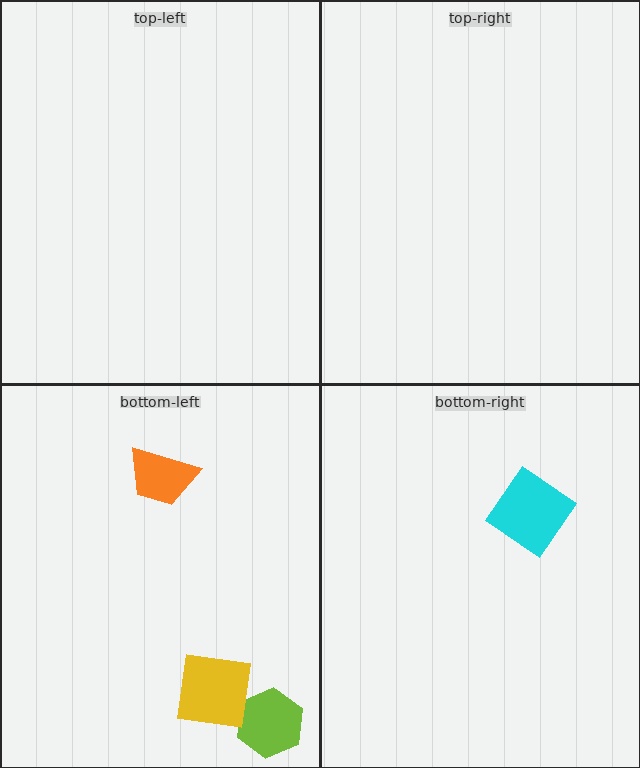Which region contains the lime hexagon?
The bottom-left region.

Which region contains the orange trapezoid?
The bottom-left region.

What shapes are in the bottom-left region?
The lime hexagon, the yellow square, the orange trapezoid.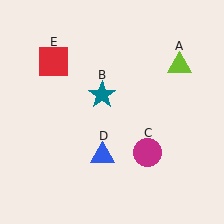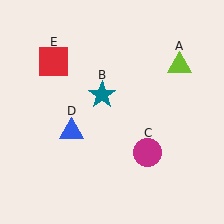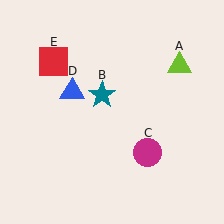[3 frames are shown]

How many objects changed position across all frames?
1 object changed position: blue triangle (object D).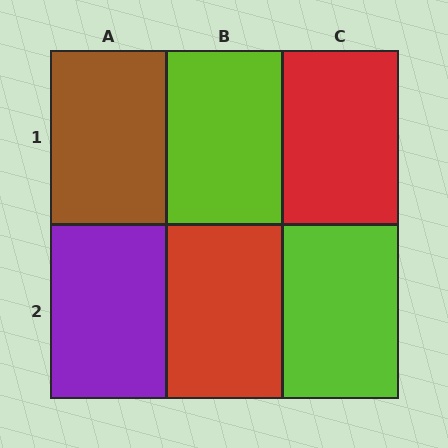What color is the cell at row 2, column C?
Lime.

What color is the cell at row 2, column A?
Purple.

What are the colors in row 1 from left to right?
Brown, lime, red.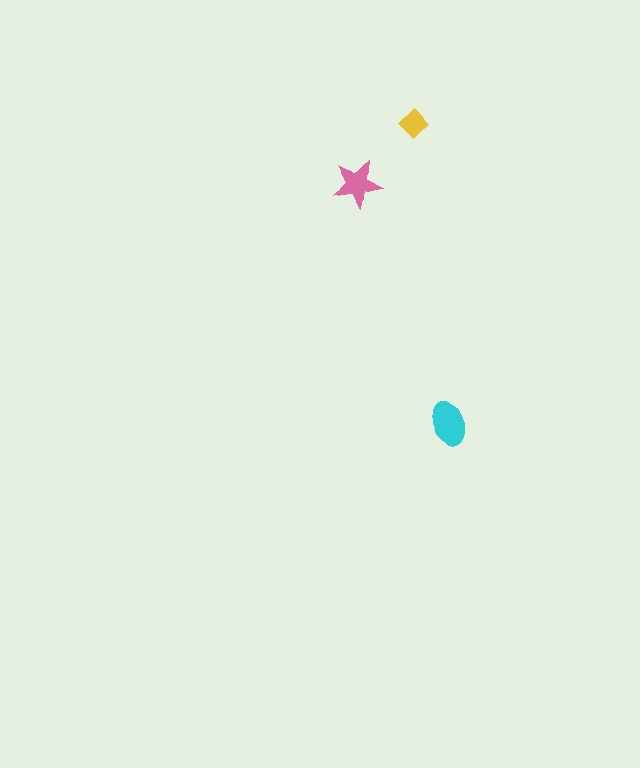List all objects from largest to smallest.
The cyan ellipse, the pink star, the yellow diamond.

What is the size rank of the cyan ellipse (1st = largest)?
1st.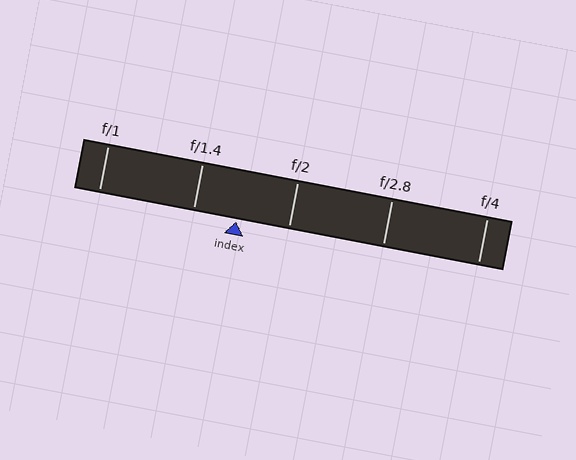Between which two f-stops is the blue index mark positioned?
The index mark is between f/1.4 and f/2.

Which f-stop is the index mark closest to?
The index mark is closest to f/1.4.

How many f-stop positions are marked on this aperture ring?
There are 5 f-stop positions marked.